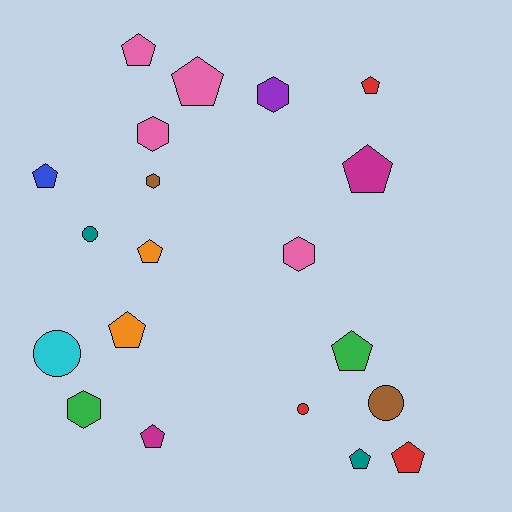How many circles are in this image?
There are 4 circles.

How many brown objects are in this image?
There are 2 brown objects.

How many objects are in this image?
There are 20 objects.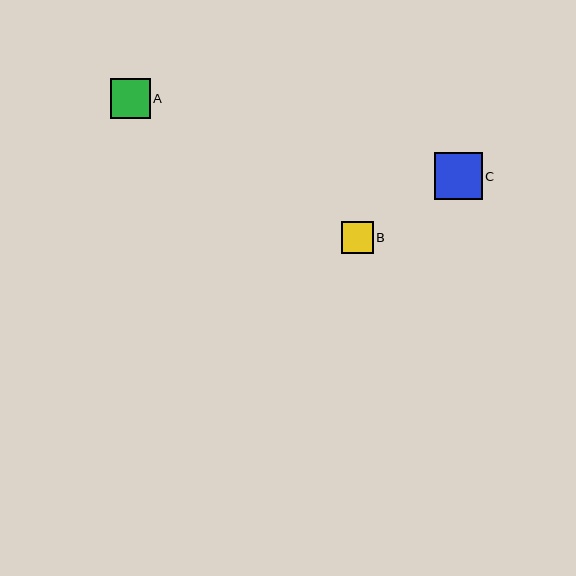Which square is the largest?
Square C is the largest with a size of approximately 47 pixels.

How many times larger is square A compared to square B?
Square A is approximately 1.3 times the size of square B.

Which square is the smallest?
Square B is the smallest with a size of approximately 31 pixels.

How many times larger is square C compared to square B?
Square C is approximately 1.5 times the size of square B.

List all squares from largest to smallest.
From largest to smallest: C, A, B.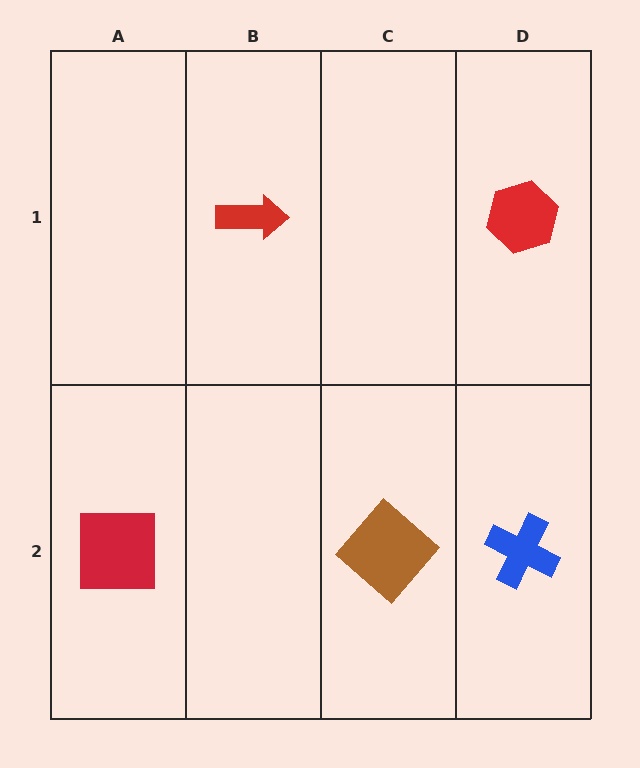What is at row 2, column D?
A blue cross.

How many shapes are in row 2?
3 shapes.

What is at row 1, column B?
A red arrow.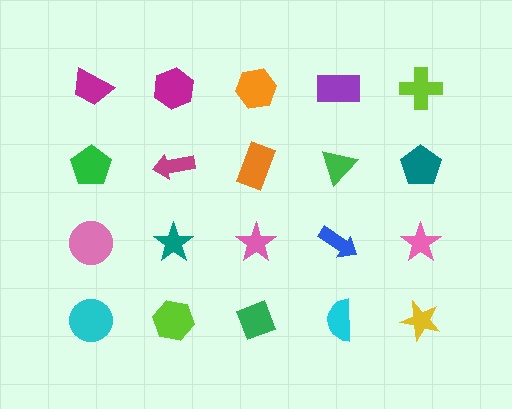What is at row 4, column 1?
A cyan circle.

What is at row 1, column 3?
An orange hexagon.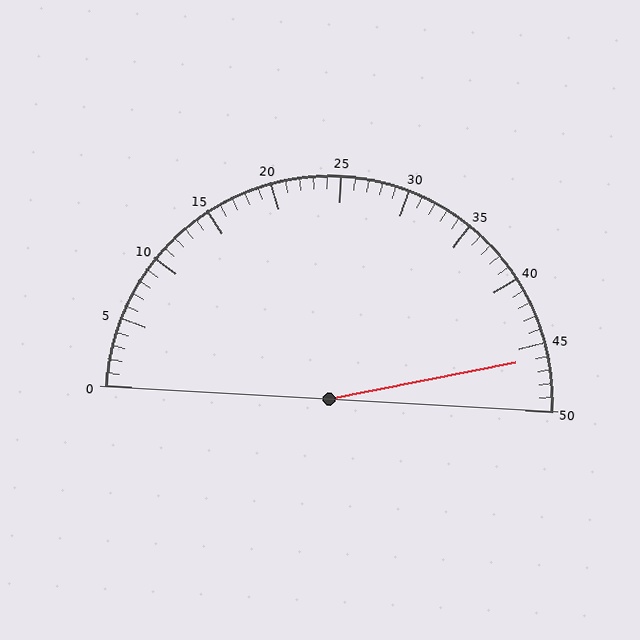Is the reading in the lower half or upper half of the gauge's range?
The reading is in the upper half of the range (0 to 50).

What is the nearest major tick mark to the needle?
The nearest major tick mark is 45.